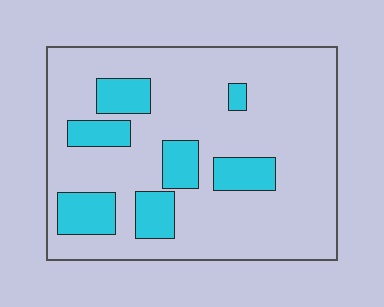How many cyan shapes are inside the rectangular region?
7.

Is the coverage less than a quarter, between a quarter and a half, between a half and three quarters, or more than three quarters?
Less than a quarter.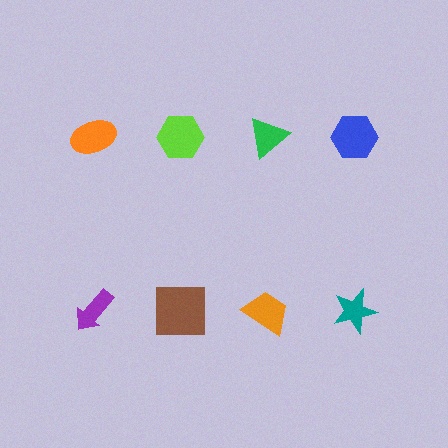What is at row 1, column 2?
A lime hexagon.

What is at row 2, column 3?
An orange trapezoid.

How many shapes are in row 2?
4 shapes.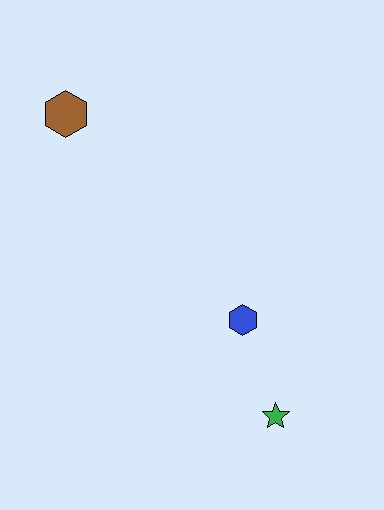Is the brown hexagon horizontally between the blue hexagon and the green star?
No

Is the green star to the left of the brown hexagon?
No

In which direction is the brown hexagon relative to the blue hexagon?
The brown hexagon is above the blue hexagon.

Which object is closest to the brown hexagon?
The blue hexagon is closest to the brown hexagon.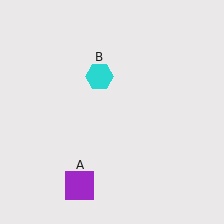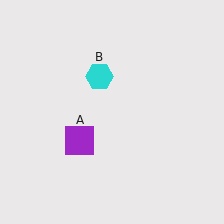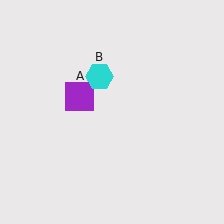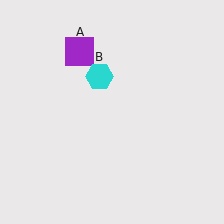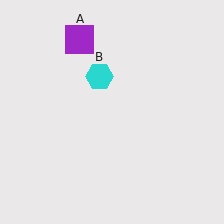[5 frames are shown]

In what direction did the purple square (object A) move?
The purple square (object A) moved up.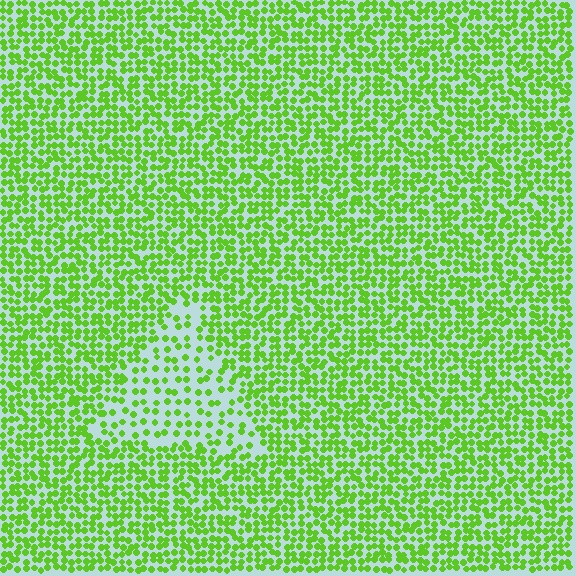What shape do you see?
I see a triangle.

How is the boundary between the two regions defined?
The boundary is defined by a change in element density (approximately 2.1x ratio). All elements are the same color, size, and shape.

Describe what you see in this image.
The image contains small lime elements arranged at two different densities. A triangle-shaped region is visible where the elements are less densely packed than the surrounding area.